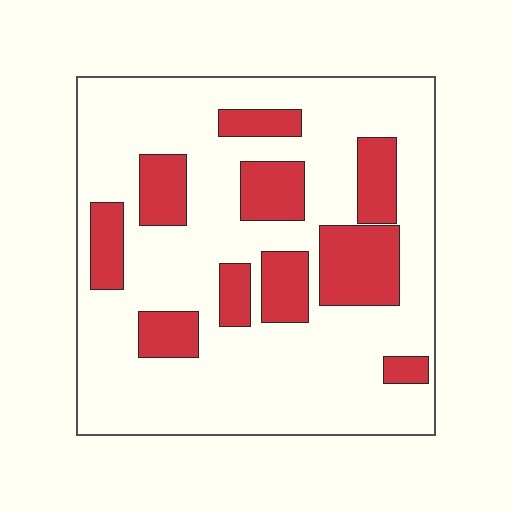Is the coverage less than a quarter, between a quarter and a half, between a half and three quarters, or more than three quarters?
Between a quarter and a half.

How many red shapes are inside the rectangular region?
10.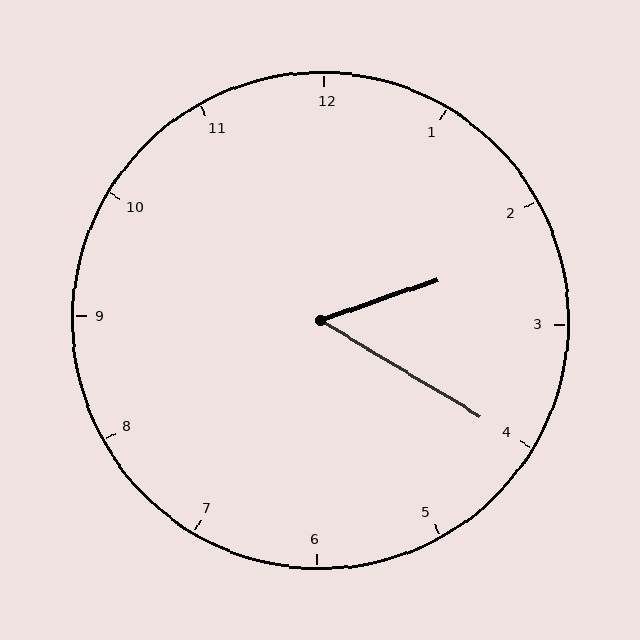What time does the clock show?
2:20.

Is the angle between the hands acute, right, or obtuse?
It is acute.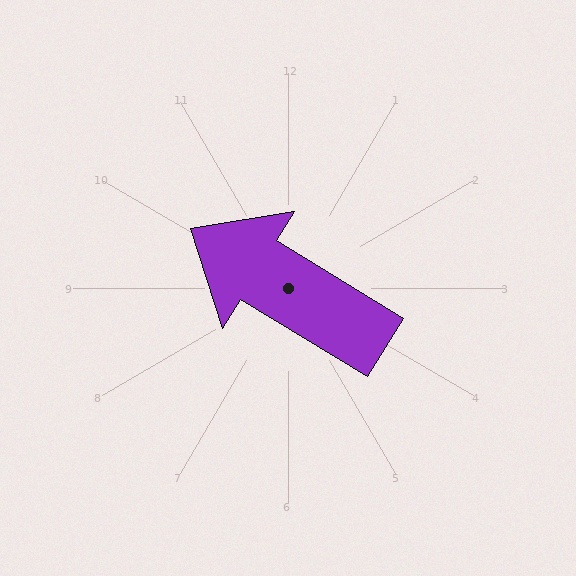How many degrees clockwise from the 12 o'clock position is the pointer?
Approximately 301 degrees.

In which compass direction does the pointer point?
Northwest.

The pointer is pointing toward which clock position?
Roughly 10 o'clock.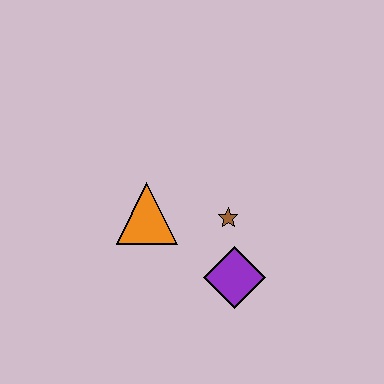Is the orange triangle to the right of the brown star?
No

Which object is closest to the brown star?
The purple diamond is closest to the brown star.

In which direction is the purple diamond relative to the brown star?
The purple diamond is below the brown star.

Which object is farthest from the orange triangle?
The purple diamond is farthest from the orange triangle.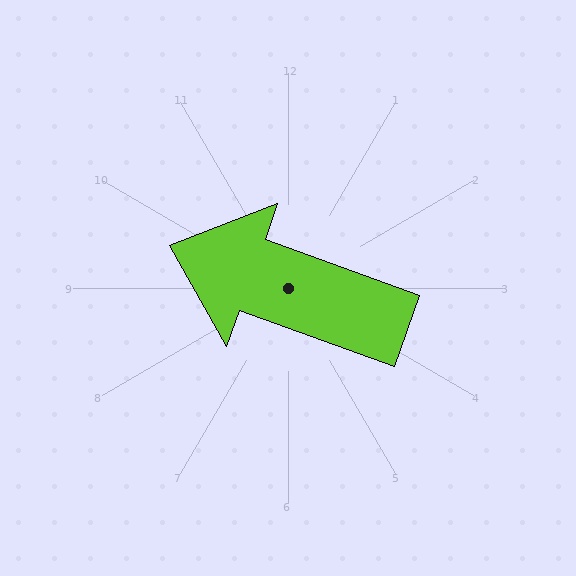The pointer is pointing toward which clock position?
Roughly 10 o'clock.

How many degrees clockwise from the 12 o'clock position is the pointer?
Approximately 290 degrees.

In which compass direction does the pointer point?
West.